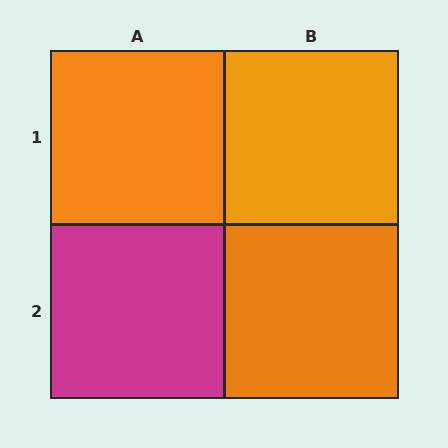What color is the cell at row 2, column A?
Magenta.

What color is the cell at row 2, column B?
Orange.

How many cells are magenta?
1 cell is magenta.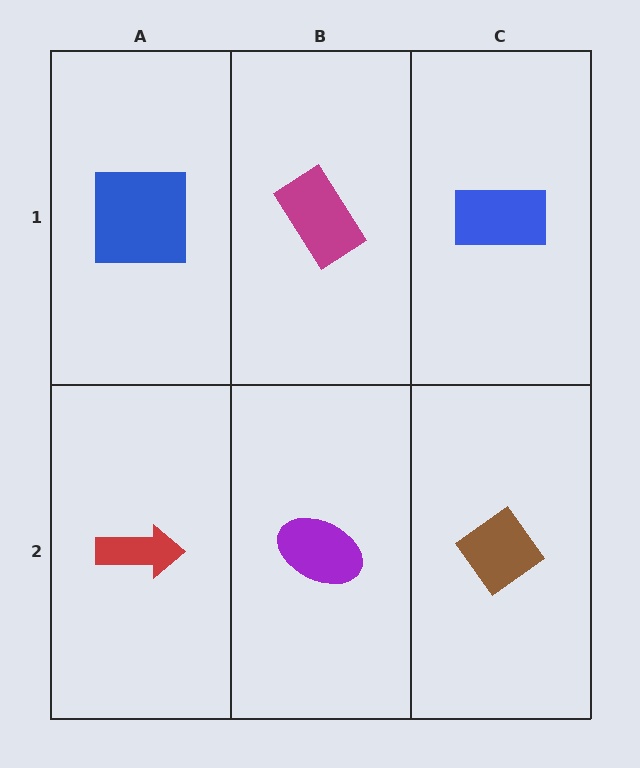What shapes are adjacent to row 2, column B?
A magenta rectangle (row 1, column B), a red arrow (row 2, column A), a brown diamond (row 2, column C).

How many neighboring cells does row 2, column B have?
3.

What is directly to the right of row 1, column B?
A blue rectangle.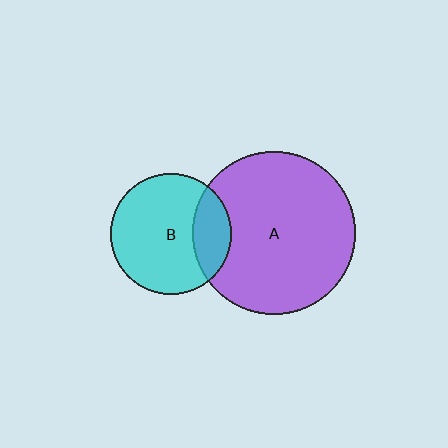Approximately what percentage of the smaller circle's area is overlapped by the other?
Approximately 25%.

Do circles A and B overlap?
Yes.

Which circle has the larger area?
Circle A (purple).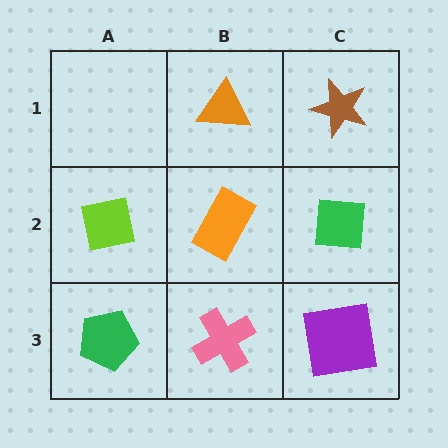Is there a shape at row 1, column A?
No, that cell is empty.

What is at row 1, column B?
An orange triangle.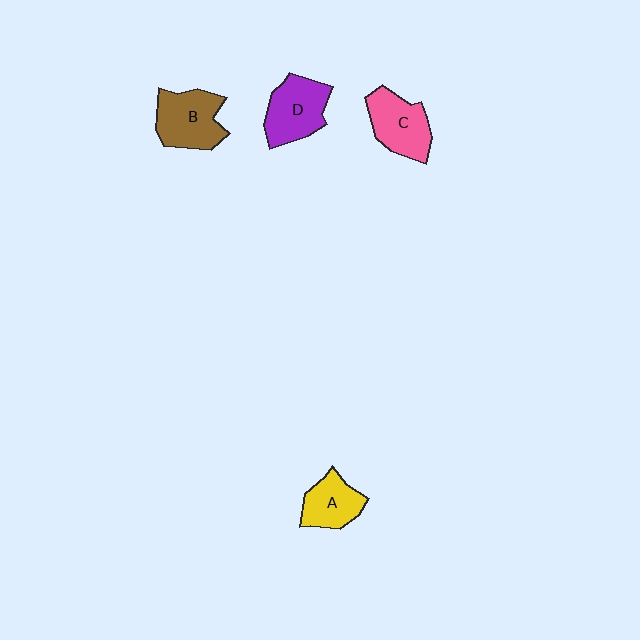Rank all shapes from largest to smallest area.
From largest to smallest: B (brown), D (purple), C (pink), A (yellow).